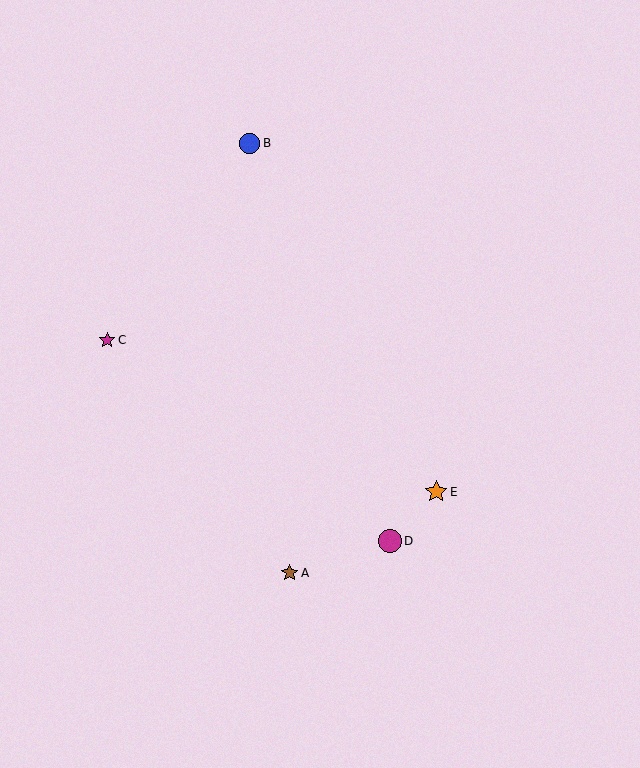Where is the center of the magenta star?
The center of the magenta star is at (107, 340).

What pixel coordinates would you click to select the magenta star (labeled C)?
Click at (107, 340) to select the magenta star C.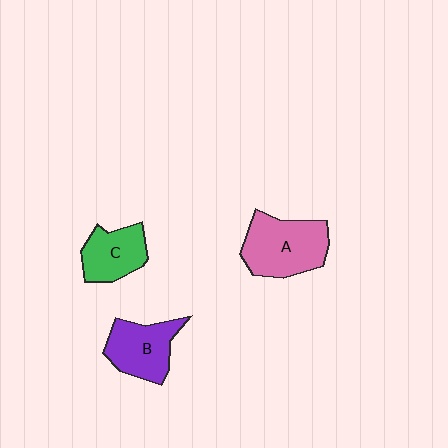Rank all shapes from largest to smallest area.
From largest to smallest: A (pink), B (purple), C (green).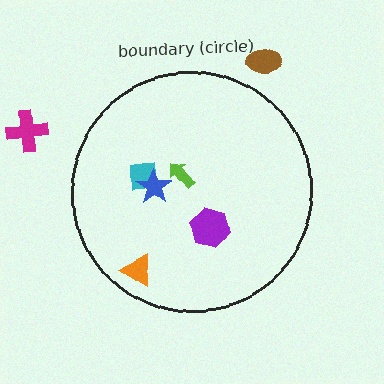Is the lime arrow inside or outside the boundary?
Inside.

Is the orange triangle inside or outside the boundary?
Inside.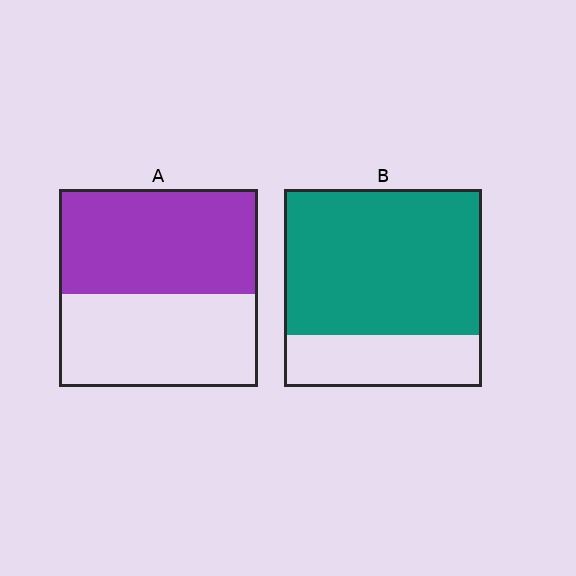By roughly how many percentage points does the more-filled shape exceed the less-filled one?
By roughly 20 percentage points (B over A).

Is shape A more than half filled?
Roughly half.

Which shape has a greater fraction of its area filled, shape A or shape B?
Shape B.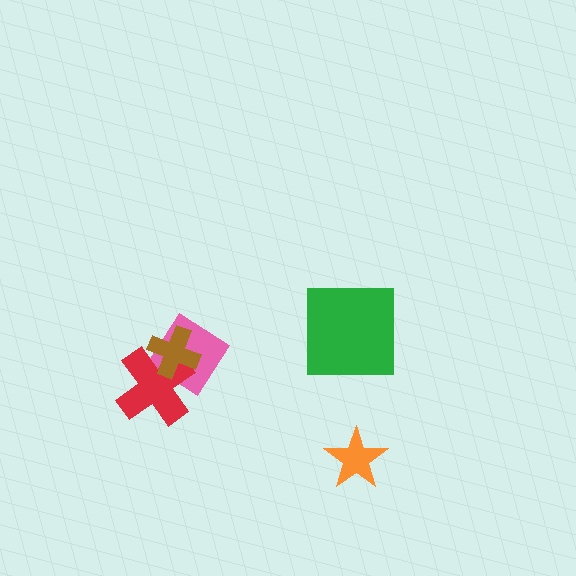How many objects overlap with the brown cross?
2 objects overlap with the brown cross.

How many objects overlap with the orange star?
0 objects overlap with the orange star.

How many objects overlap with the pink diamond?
2 objects overlap with the pink diamond.